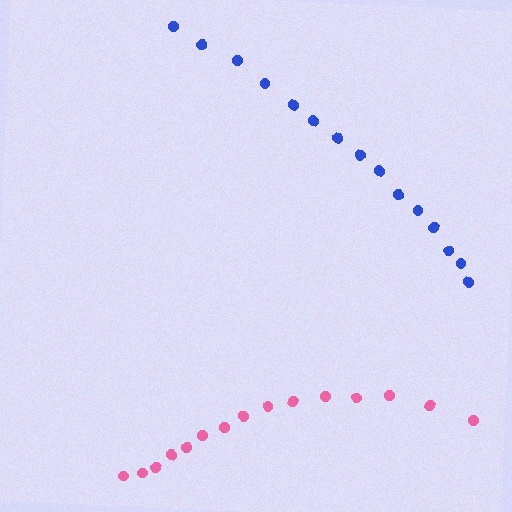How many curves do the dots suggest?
There are 2 distinct paths.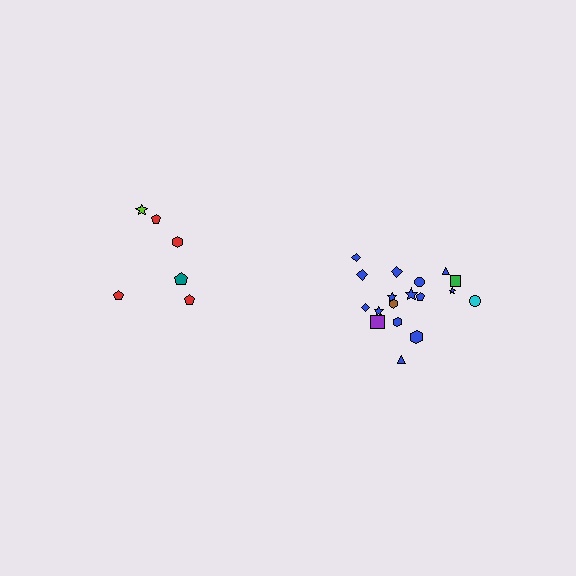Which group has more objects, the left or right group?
The right group.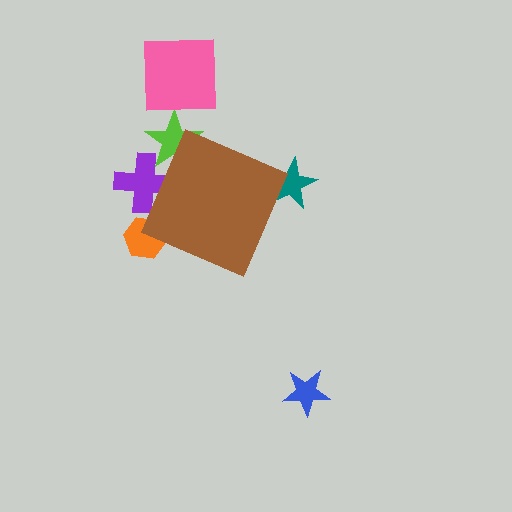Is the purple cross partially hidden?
Yes, the purple cross is partially hidden behind the brown diamond.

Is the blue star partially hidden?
No, the blue star is fully visible.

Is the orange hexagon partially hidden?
Yes, the orange hexagon is partially hidden behind the brown diamond.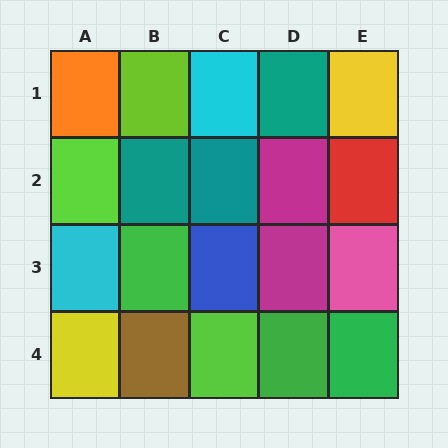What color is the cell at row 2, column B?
Teal.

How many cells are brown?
1 cell is brown.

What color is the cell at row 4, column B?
Brown.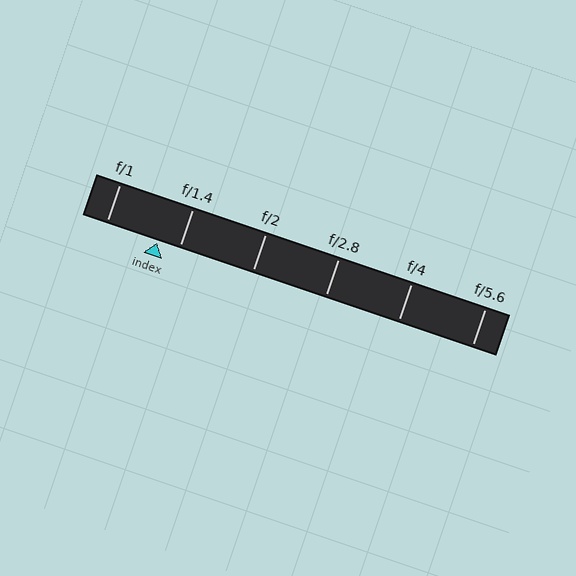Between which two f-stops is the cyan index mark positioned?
The index mark is between f/1 and f/1.4.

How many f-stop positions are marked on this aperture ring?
There are 6 f-stop positions marked.